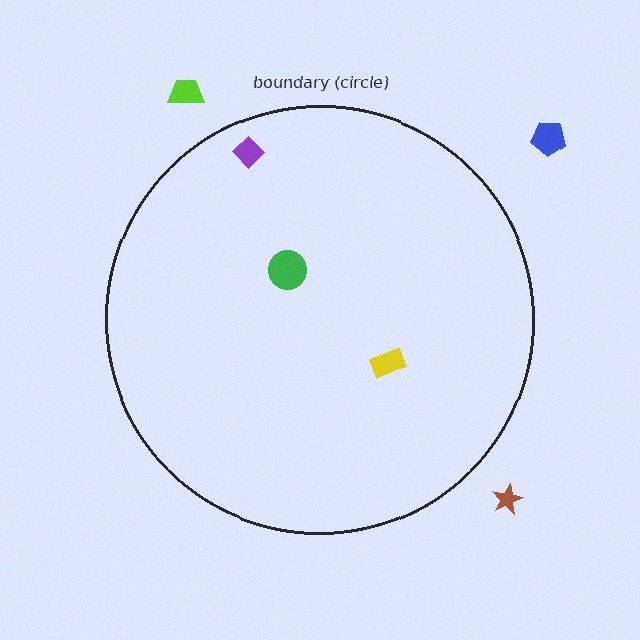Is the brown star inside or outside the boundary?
Outside.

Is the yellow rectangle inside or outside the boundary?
Inside.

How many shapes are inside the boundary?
3 inside, 3 outside.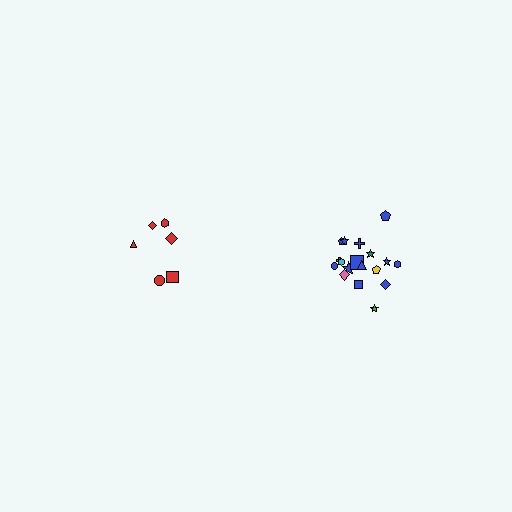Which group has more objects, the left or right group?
The right group.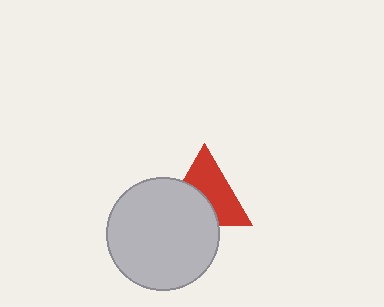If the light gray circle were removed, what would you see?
You would see the complete red triangle.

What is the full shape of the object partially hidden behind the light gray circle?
The partially hidden object is a red triangle.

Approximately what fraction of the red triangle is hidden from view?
Roughly 43% of the red triangle is hidden behind the light gray circle.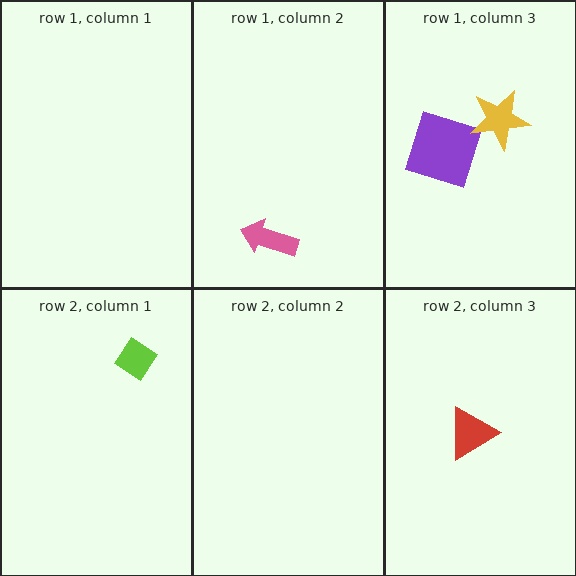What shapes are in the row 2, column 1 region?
The lime diamond.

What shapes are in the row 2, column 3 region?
The red triangle.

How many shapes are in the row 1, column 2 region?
1.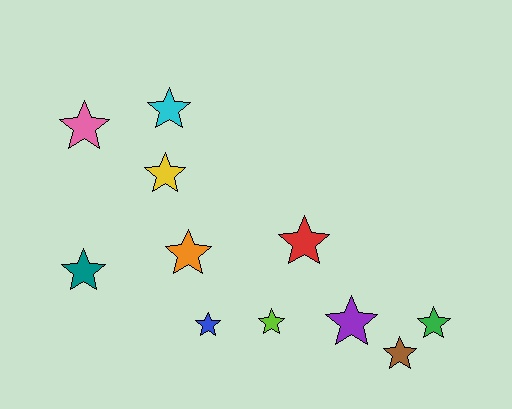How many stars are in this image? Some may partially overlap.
There are 11 stars.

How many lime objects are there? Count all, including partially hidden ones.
There is 1 lime object.